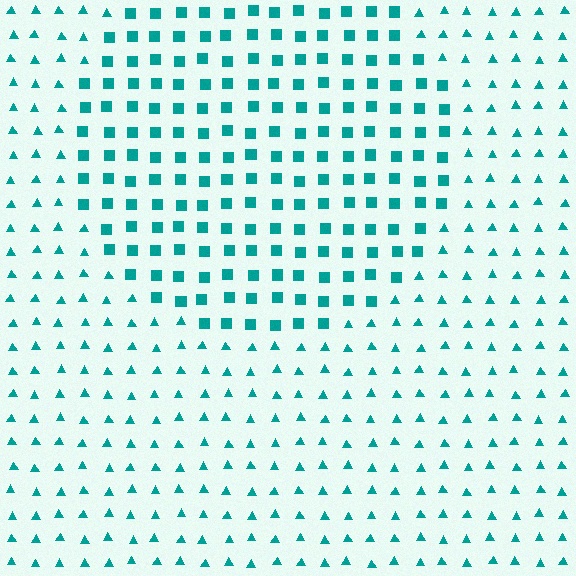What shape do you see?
I see a circle.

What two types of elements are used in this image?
The image uses squares inside the circle region and triangles outside it.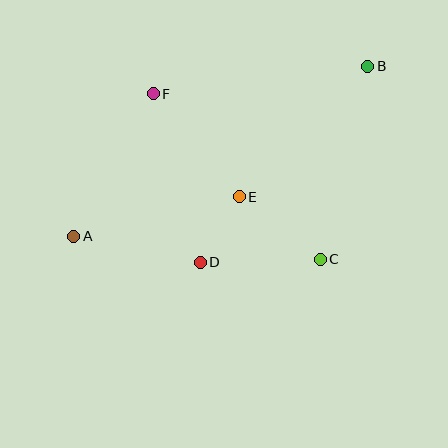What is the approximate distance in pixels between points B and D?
The distance between B and D is approximately 258 pixels.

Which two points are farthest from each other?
Points A and B are farthest from each other.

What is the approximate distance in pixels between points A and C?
The distance between A and C is approximately 248 pixels.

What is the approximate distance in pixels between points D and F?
The distance between D and F is approximately 175 pixels.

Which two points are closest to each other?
Points D and E are closest to each other.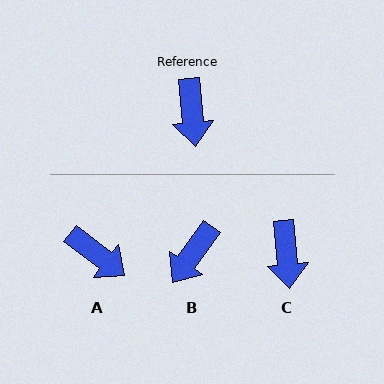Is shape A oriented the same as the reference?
No, it is off by about 48 degrees.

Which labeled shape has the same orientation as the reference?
C.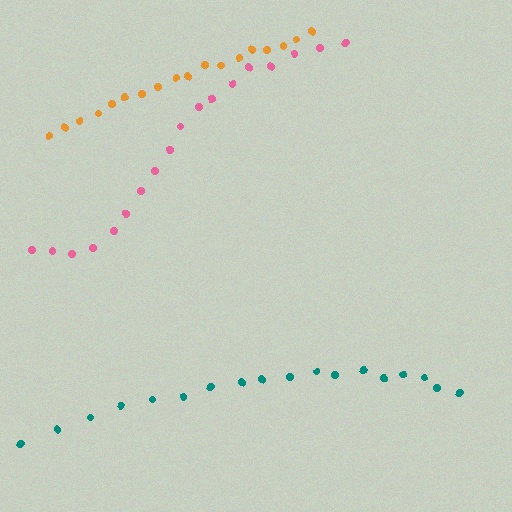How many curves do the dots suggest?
There are 3 distinct paths.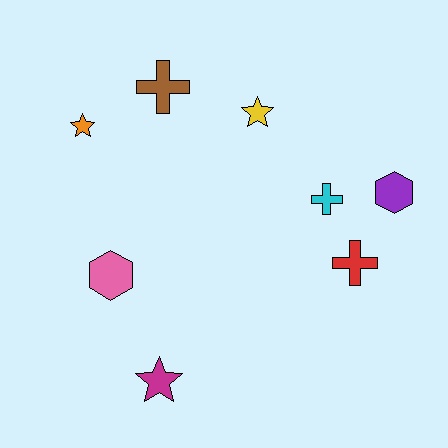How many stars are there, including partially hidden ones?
There are 3 stars.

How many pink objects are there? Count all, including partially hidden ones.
There is 1 pink object.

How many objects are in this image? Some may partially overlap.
There are 8 objects.